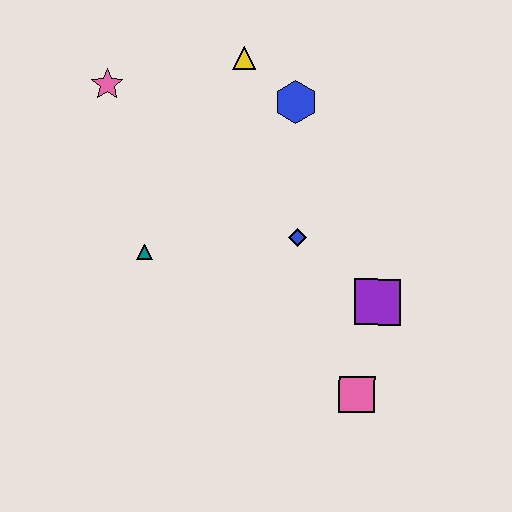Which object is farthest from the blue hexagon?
The pink square is farthest from the blue hexagon.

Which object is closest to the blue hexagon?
The yellow triangle is closest to the blue hexagon.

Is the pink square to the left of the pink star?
No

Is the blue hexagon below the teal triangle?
No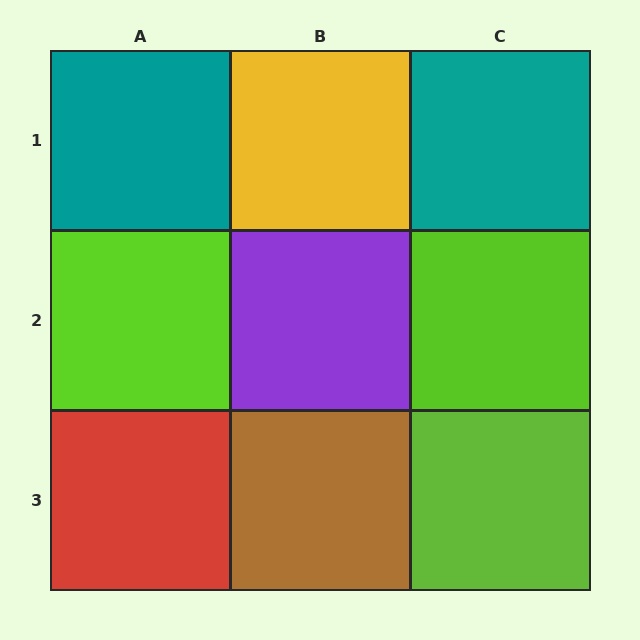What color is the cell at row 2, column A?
Lime.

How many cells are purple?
1 cell is purple.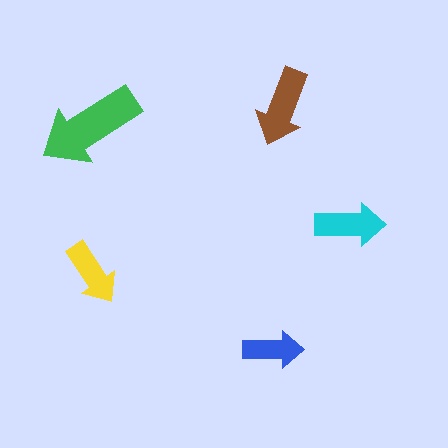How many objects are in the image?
There are 5 objects in the image.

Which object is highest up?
The brown arrow is topmost.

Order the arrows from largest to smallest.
the green one, the brown one, the cyan one, the yellow one, the blue one.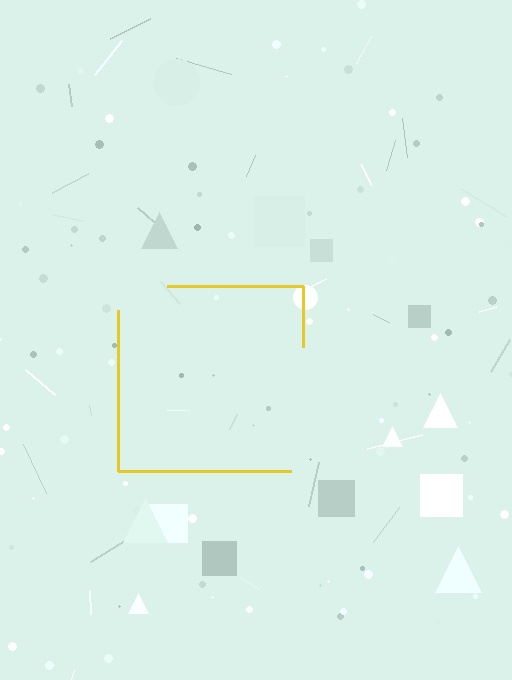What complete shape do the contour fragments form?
The contour fragments form a square.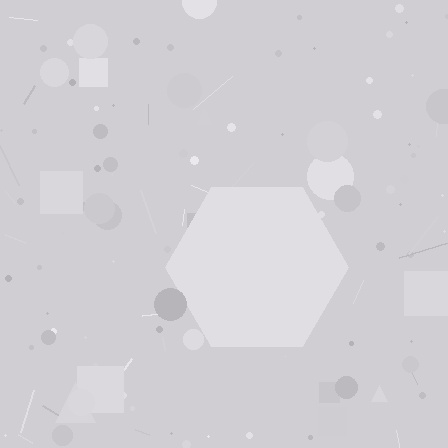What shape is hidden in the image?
A hexagon is hidden in the image.